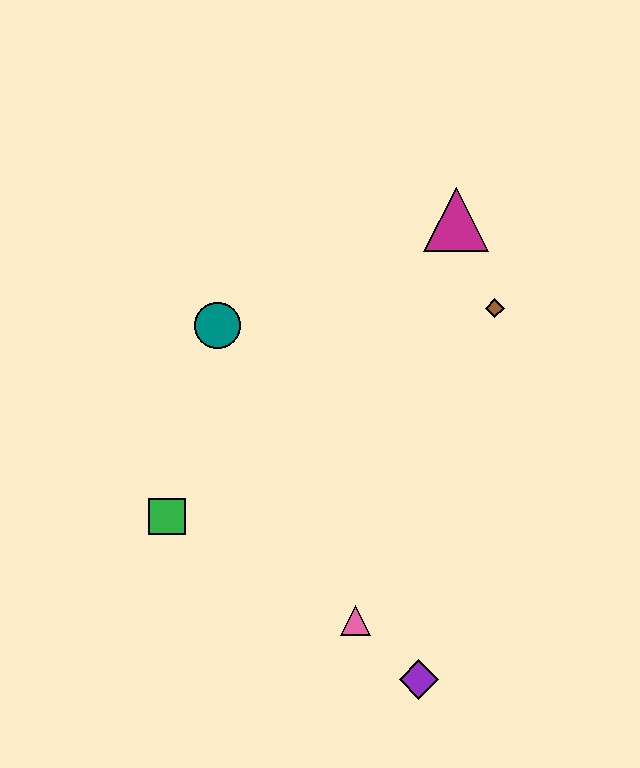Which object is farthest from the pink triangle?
The magenta triangle is farthest from the pink triangle.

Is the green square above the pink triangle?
Yes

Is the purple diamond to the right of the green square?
Yes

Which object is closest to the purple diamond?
The pink triangle is closest to the purple diamond.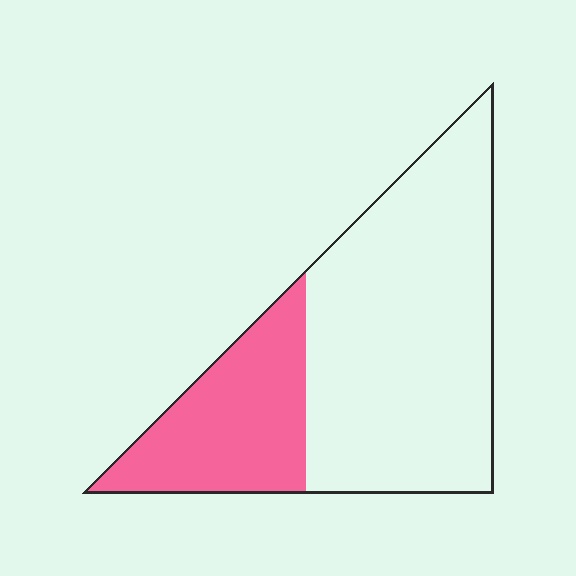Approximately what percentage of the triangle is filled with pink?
Approximately 30%.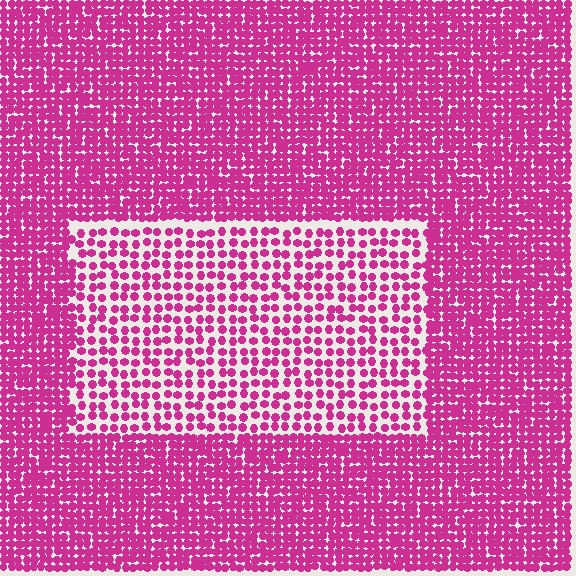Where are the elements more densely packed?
The elements are more densely packed outside the rectangle boundary.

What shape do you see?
I see a rectangle.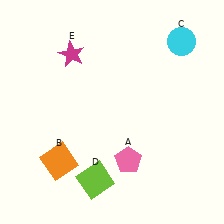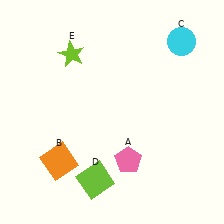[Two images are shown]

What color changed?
The star (E) changed from magenta in Image 1 to lime in Image 2.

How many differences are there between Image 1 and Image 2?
There is 1 difference between the two images.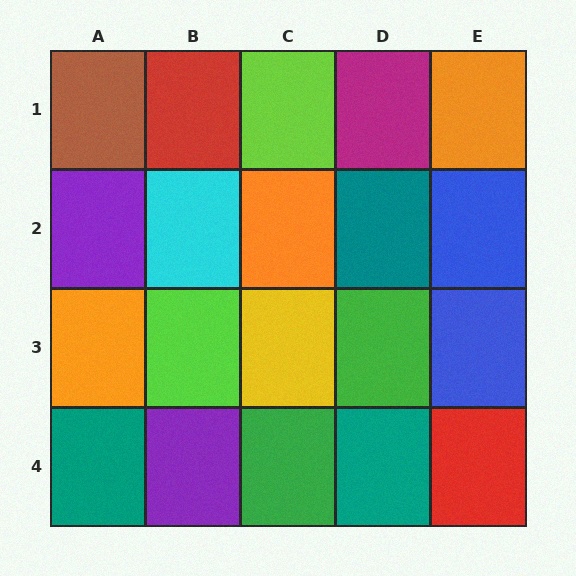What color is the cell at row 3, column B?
Lime.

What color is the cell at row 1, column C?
Lime.